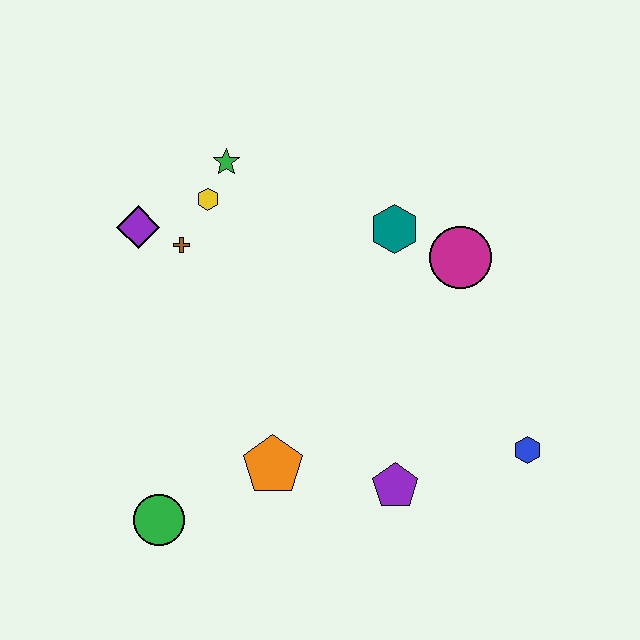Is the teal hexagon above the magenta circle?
Yes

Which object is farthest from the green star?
The blue hexagon is farthest from the green star.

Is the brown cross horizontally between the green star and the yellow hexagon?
No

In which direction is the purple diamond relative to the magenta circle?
The purple diamond is to the left of the magenta circle.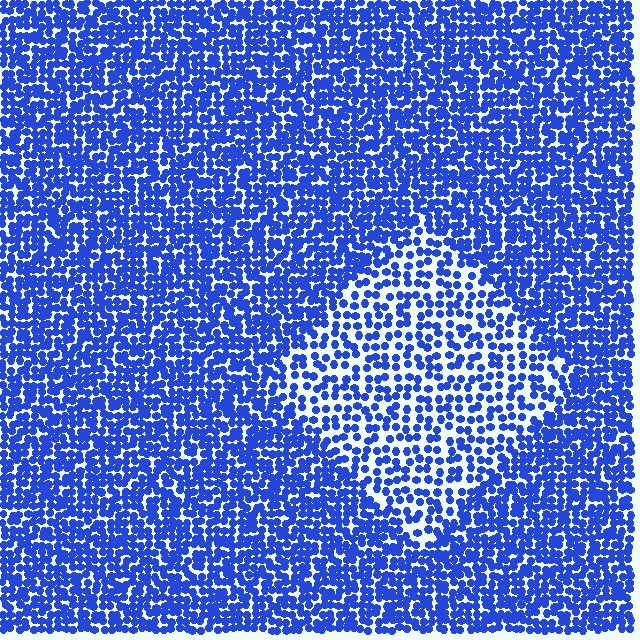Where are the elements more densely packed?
The elements are more densely packed outside the diamond boundary.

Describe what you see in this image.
The image contains small blue elements arranged at two different densities. A diamond-shaped region is visible where the elements are less densely packed than the surrounding area.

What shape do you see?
I see a diamond.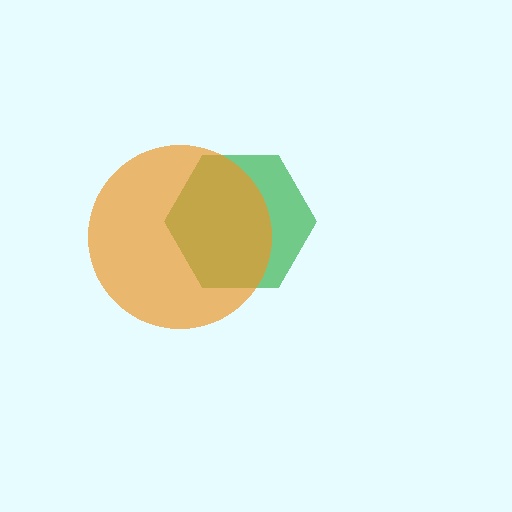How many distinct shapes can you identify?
There are 2 distinct shapes: a green hexagon, an orange circle.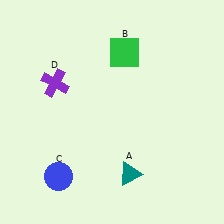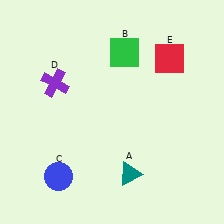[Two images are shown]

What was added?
A red square (E) was added in Image 2.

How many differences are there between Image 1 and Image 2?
There is 1 difference between the two images.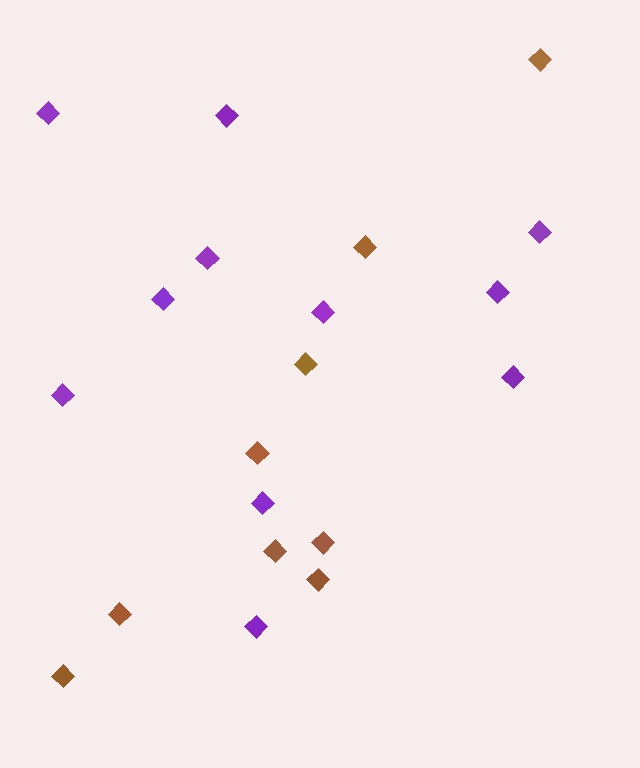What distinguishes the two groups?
There are 2 groups: one group of purple diamonds (11) and one group of brown diamonds (9).